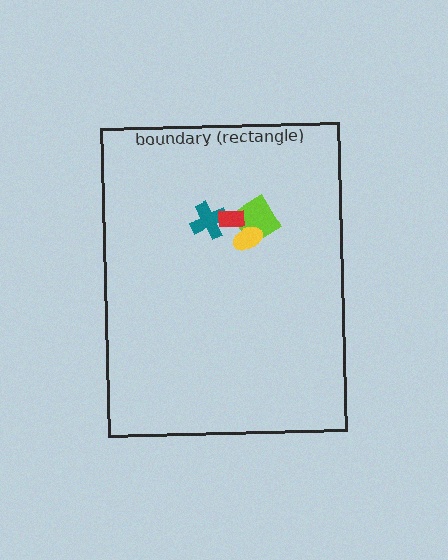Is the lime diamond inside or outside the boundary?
Inside.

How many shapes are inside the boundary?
4 inside, 0 outside.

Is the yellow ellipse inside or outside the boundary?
Inside.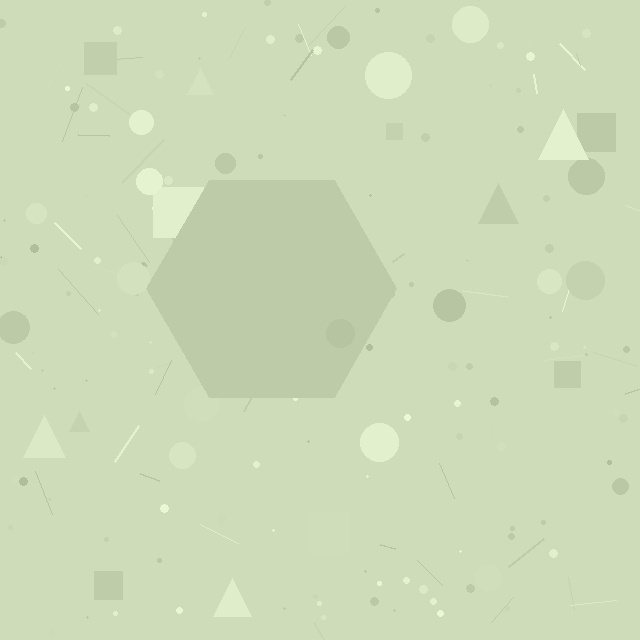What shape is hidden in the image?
A hexagon is hidden in the image.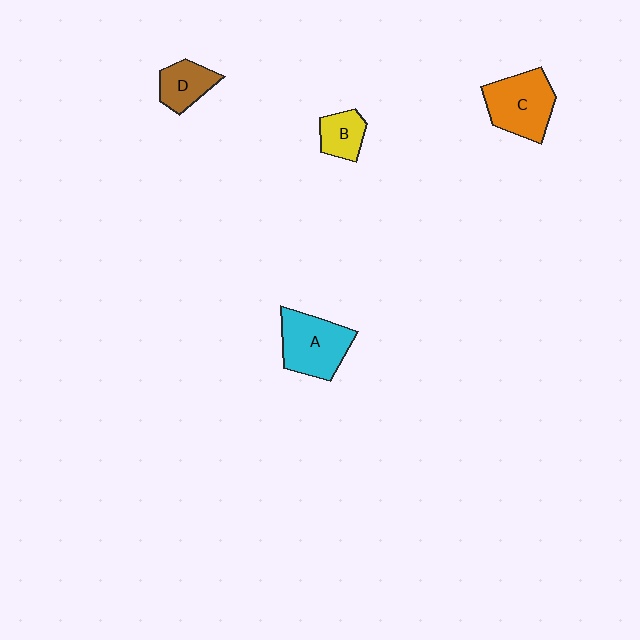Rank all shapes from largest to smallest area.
From largest to smallest: A (cyan), C (orange), D (brown), B (yellow).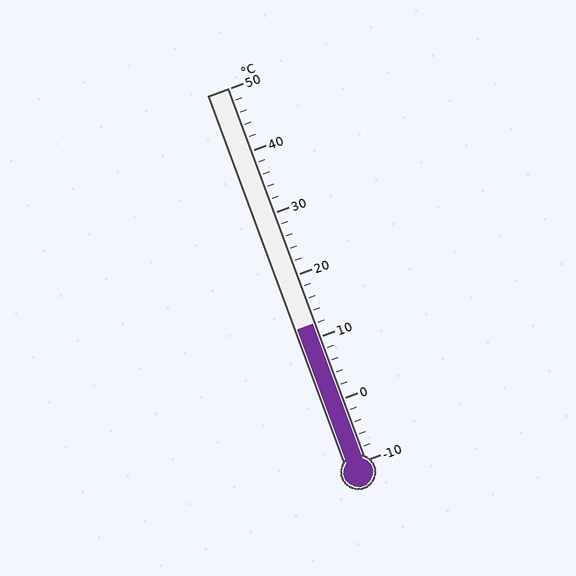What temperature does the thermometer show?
The thermometer shows approximately 12°C.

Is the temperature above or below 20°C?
The temperature is below 20°C.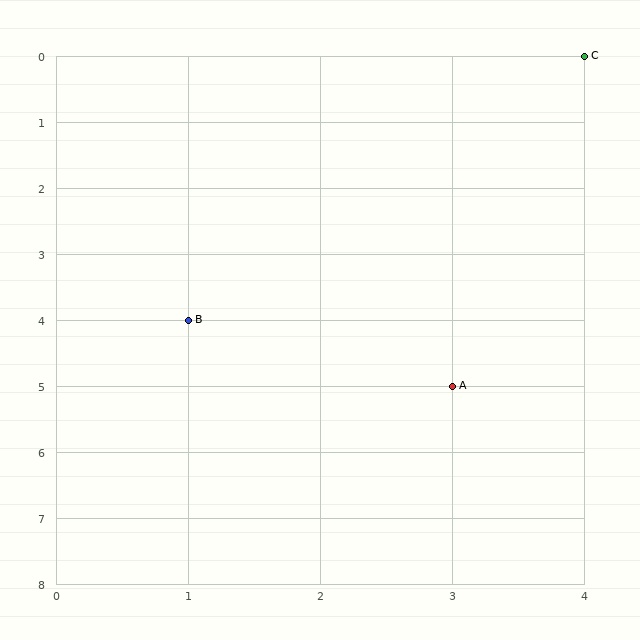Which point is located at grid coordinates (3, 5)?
Point A is at (3, 5).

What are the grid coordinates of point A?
Point A is at grid coordinates (3, 5).